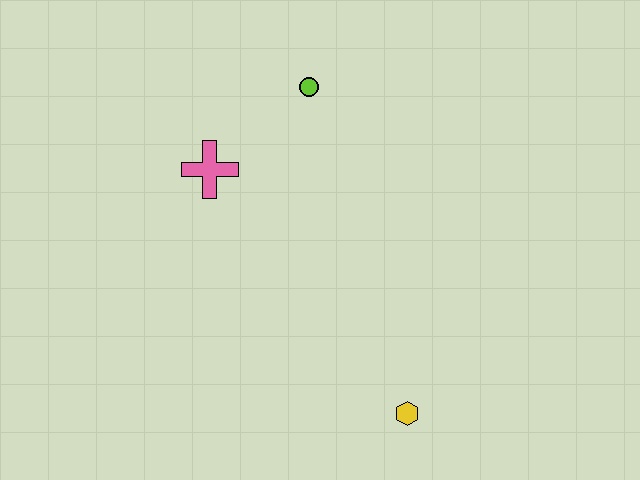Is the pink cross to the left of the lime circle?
Yes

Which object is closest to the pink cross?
The lime circle is closest to the pink cross.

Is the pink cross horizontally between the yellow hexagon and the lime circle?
No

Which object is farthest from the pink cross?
The yellow hexagon is farthest from the pink cross.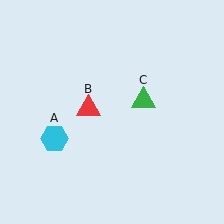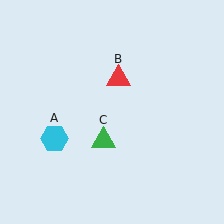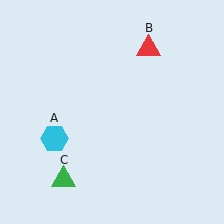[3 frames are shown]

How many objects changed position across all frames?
2 objects changed position: red triangle (object B), green triangle (object C).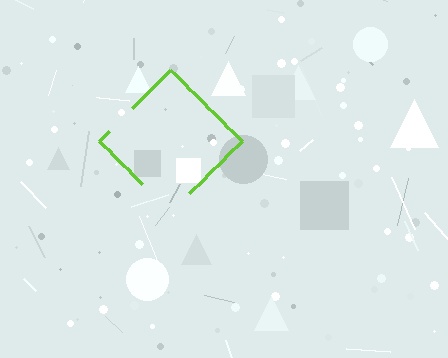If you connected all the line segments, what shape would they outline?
They would outline a diamond.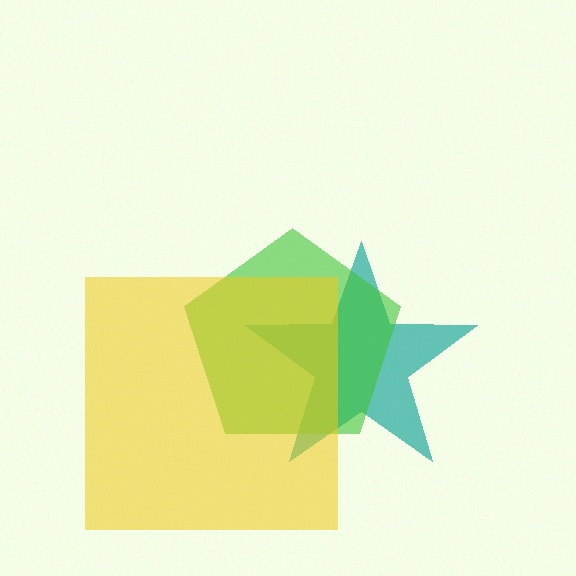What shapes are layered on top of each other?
The layered shapes are: a teal star, a green pentagon, a yellow square.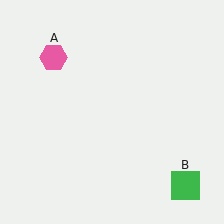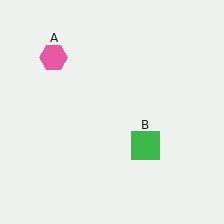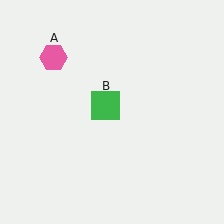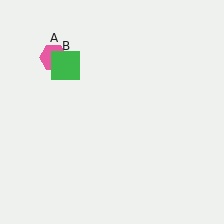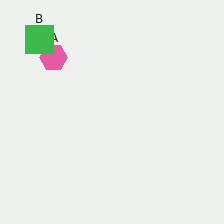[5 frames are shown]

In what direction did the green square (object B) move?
The green square (object B) moved up and to the left.